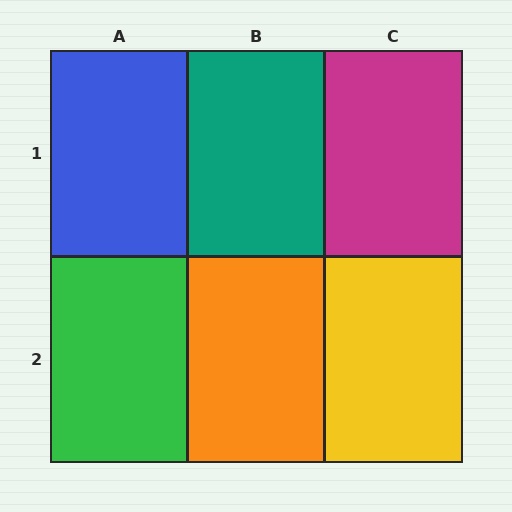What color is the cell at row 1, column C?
Magenta.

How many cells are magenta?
1 cell is magenta.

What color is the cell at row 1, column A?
Blue.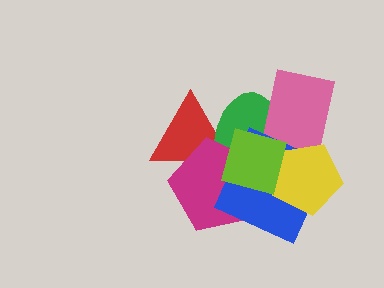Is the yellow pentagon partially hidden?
Yes, it is partially covered by another shape.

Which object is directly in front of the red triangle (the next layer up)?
The green ellipse is directly in front of the red triangle.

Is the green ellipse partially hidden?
Yes, it is partially covered by another shape.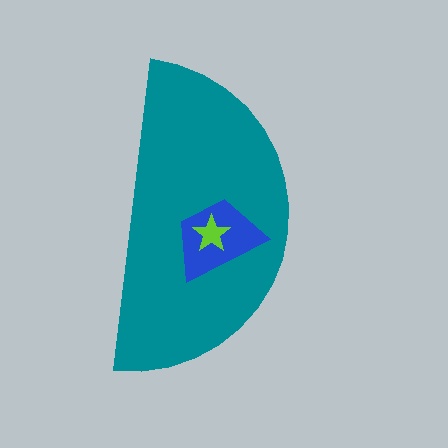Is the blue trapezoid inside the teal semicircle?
Yes.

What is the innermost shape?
The lime star.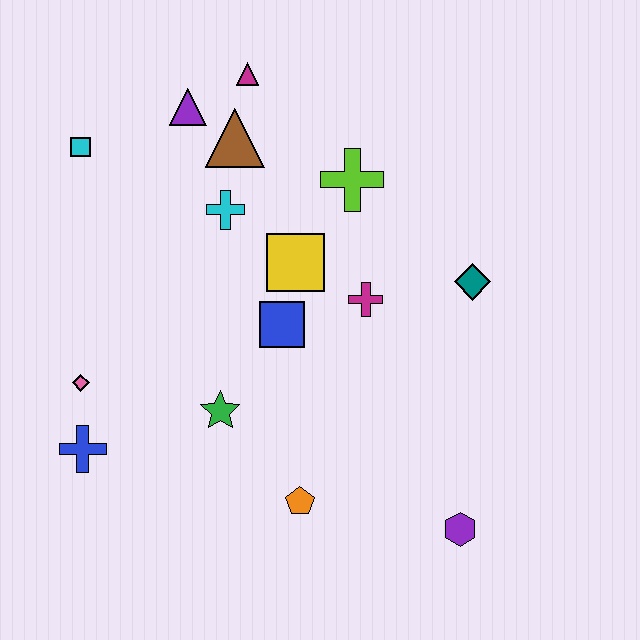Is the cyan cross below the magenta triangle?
Yes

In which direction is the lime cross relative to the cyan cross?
The lime cross is to the right of the cyan cross.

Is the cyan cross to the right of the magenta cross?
No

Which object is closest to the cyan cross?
The brown triangle is closest to the cyan cross.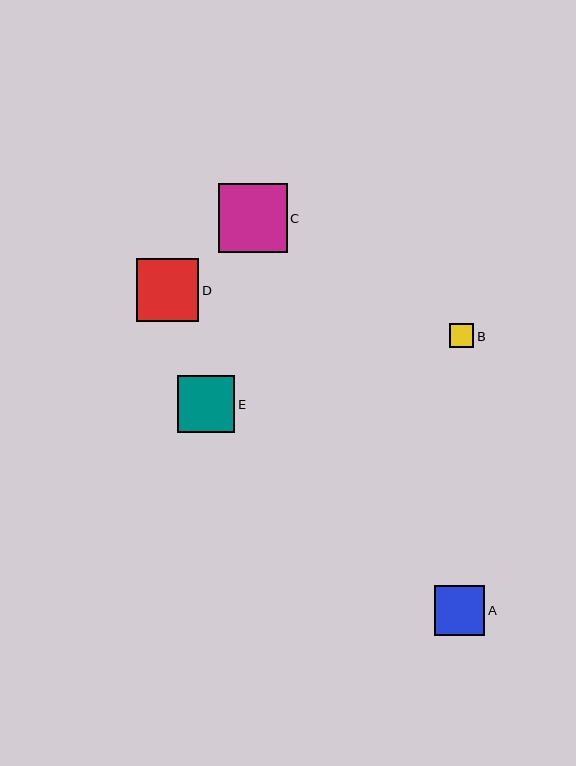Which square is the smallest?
Square B is the smallest with a size of approximately 24 pixels.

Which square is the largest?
Square C is the largest with a size of approximately 69 pixels.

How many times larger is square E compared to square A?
Square E is approximately 1.2 times the size of square A.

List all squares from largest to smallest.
From largest to smallest: C, D, E, A, B.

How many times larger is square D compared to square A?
Square D is approximately 1.3 times the size of square A.